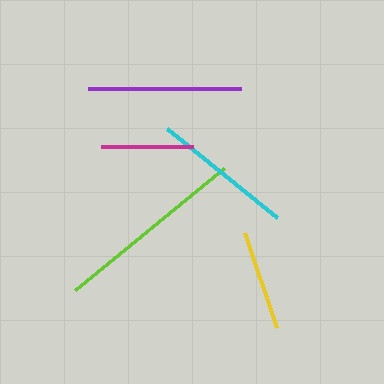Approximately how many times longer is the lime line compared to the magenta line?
The lime line is approximately 2.1 times the length of the magenta line.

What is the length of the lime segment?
The lime segment is approximately 193 pixels long.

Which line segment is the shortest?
The magenta line is the shortest at approximately 92 pixels.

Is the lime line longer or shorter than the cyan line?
The lime line is longer than the cyan line.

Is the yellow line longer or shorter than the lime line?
The lime line is longer than the yellow line.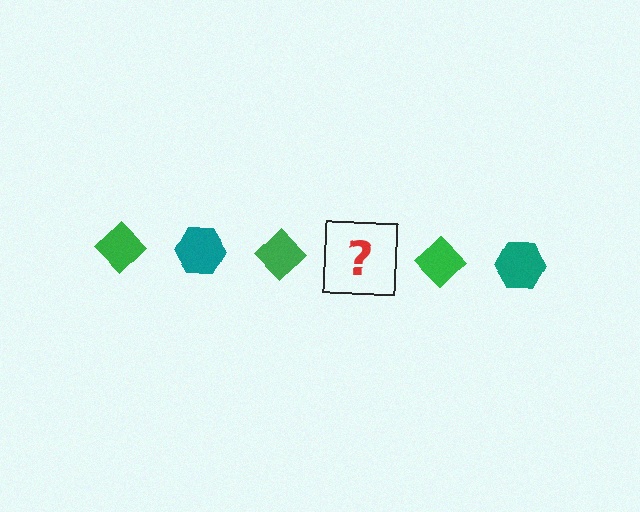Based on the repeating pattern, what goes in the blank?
The blank should be a teal hexagon.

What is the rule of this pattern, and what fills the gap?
The rule is that the pattern alternates between green diamond and teal hexagon. The gap should be filled with a teal hexagon.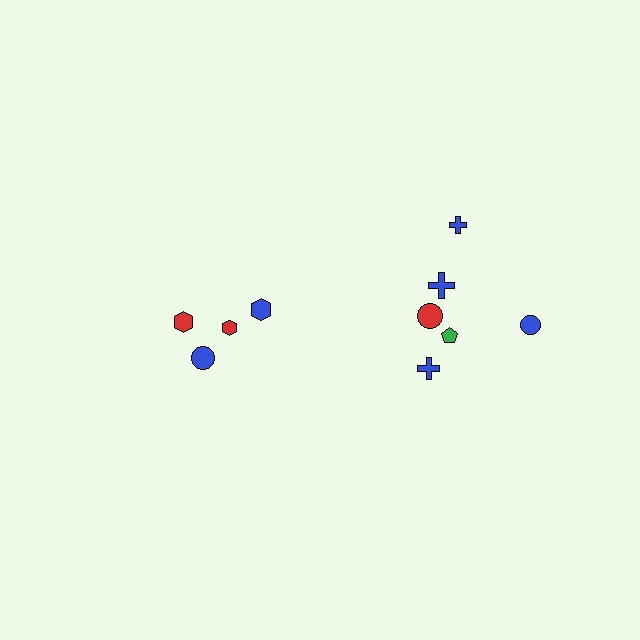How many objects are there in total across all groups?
There are 10 objects.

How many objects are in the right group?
There are 6 objects.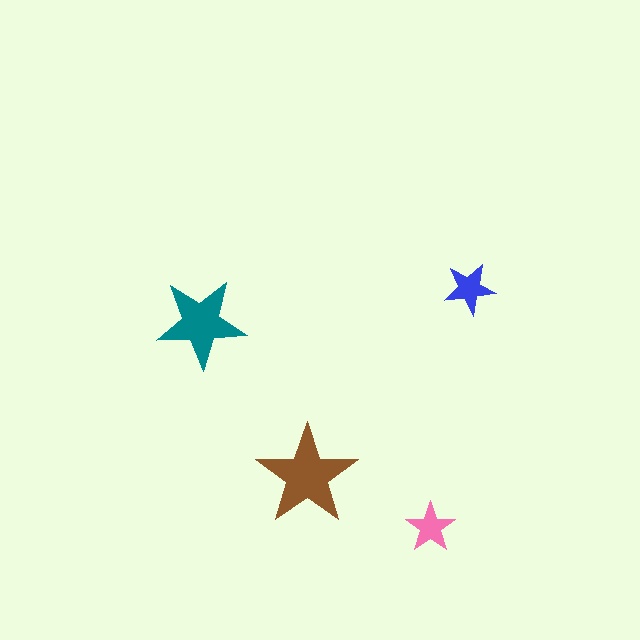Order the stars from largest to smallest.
the brown one, the teal one, the blue one, the pink one.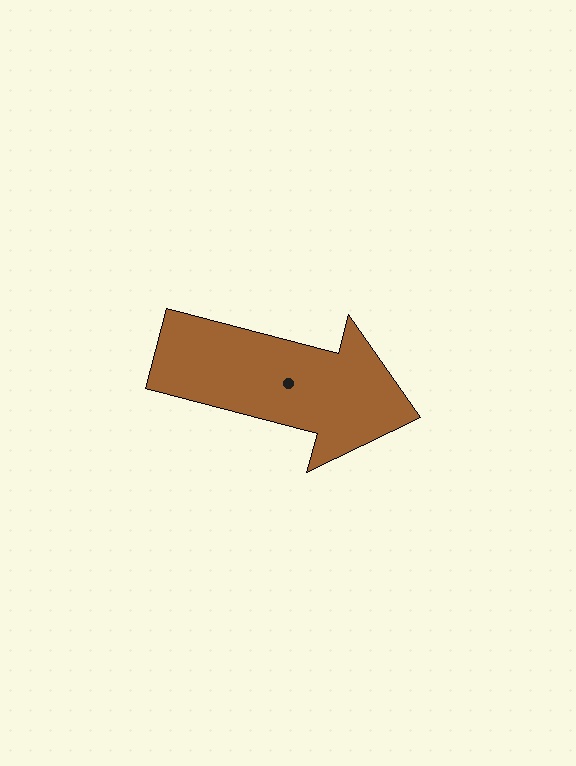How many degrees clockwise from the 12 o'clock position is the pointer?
Approximately 105 degrees.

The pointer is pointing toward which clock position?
Roughly 3 o'clock.